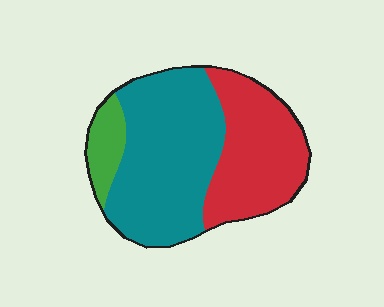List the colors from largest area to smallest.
From largest to smallest: teal, red, green.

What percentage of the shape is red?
Red covers roughly 35% of the shape.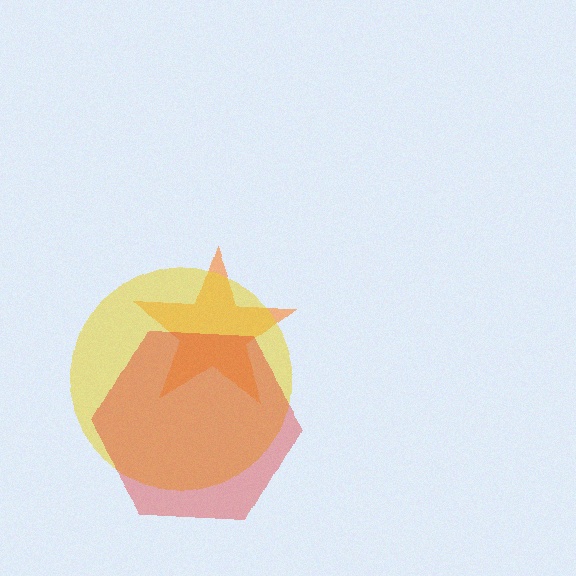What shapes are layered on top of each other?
The layered shapes are: an orange star, a yellow circle, a red hexagon.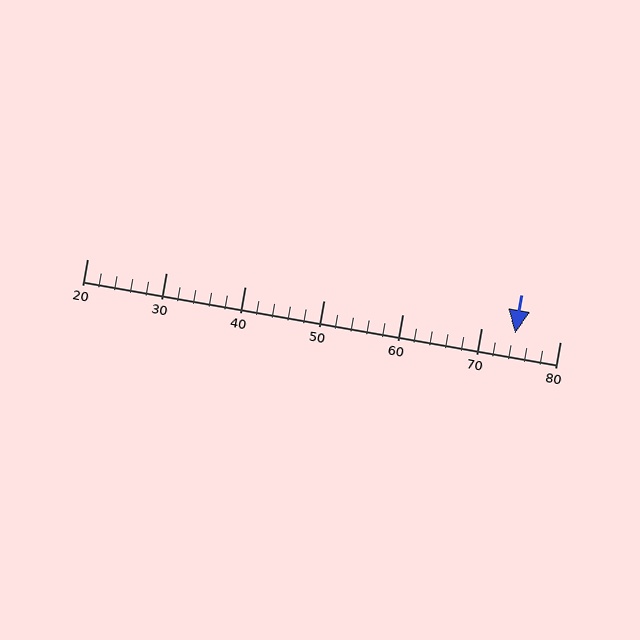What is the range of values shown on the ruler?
The ruler shows values from 20 to 80.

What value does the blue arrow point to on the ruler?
The blue arrow points to approximately 74.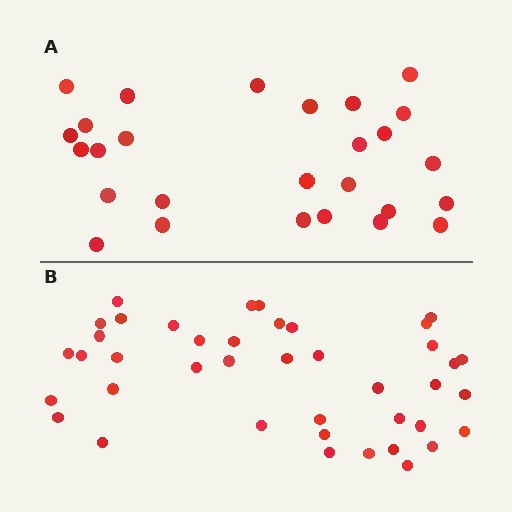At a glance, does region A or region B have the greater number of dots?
Region B (the bottom region) has more dots.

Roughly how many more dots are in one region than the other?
Region B has approximately 15 more dots than region A.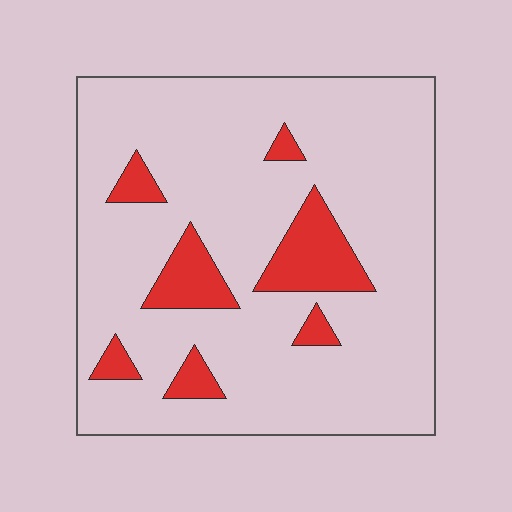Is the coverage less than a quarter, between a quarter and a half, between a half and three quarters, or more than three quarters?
Less than a quarter.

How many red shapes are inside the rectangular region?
7.